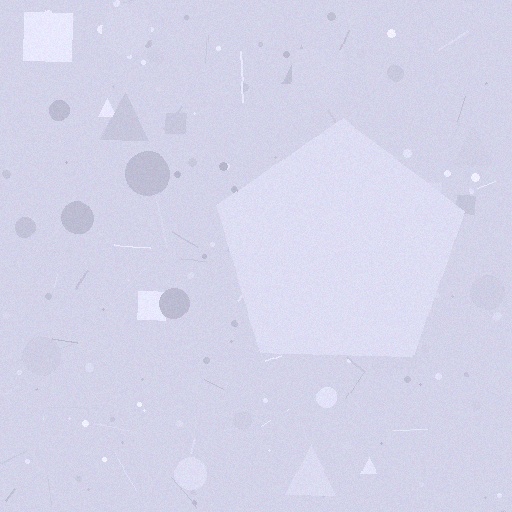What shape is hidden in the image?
A pentagon is hidden in the image.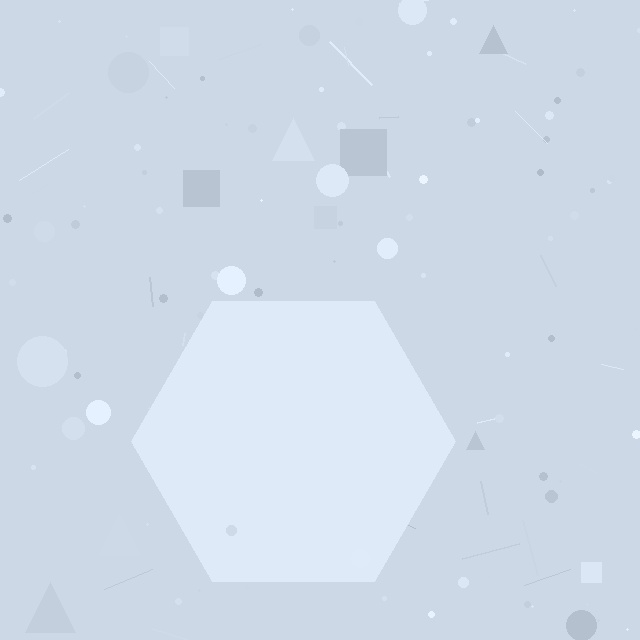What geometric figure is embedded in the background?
A hexagon is embedded in the background.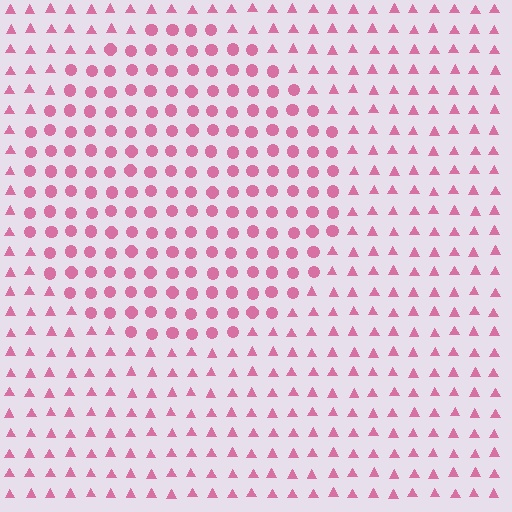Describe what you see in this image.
The image is filled with small pink elements arranged in a uniform grid. A circle-shaped region contains circles, while the surrounding area contains triangles. The boundary is defined purely by the change in element shape.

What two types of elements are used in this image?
The image uses circles inside the circle region and triangles outside it.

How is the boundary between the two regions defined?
The boundary is defined by a change in element shape: circles inside vs. triangles outside. All elements share the same color and spacing.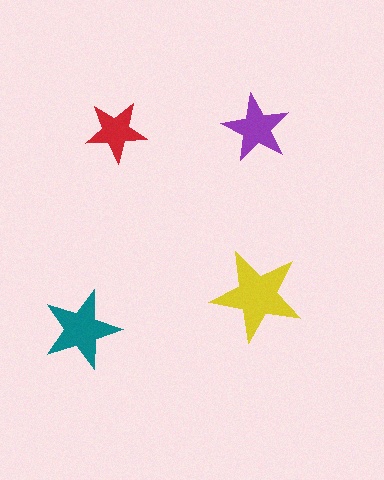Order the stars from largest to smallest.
the yellow one, the teal one, the purple one, the red one.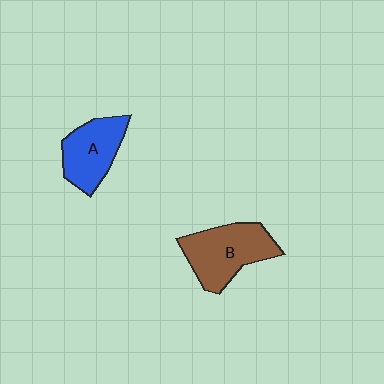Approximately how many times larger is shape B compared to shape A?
Approximately 1.3 times.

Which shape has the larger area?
Shape B (brown).